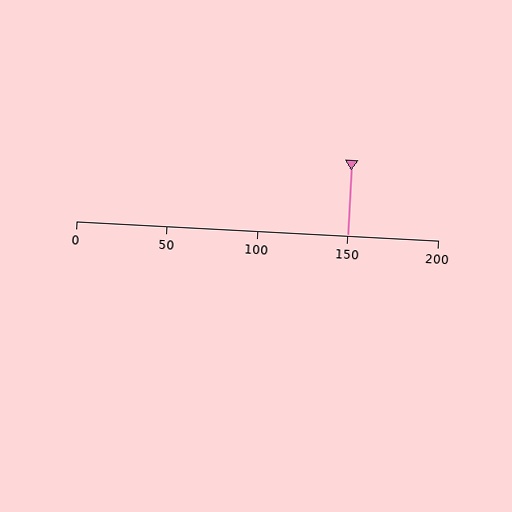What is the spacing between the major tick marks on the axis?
The major ticks are spaced 50 apart.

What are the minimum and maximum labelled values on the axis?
The axis runs from 0 to 200.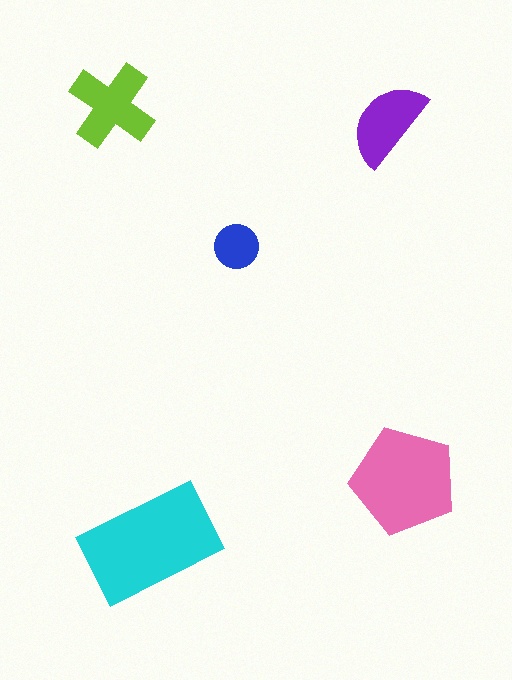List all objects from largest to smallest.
The cyan rectangle, the pink pentagon, the lime cross, the purple semicircle, the blue circle.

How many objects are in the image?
There are 5 objects in the image.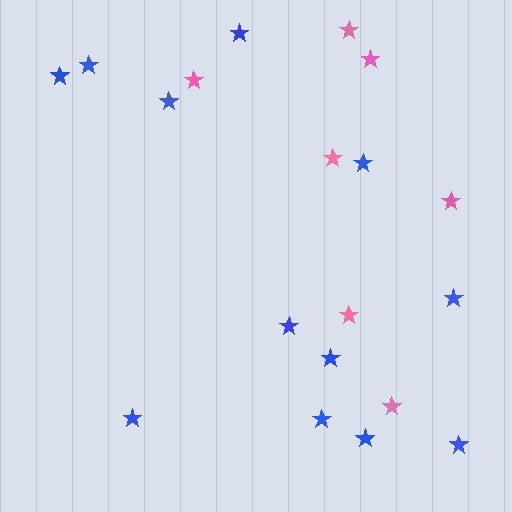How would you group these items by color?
There are 2 groups: one group of pink stars (7) and one group of blue stars (12).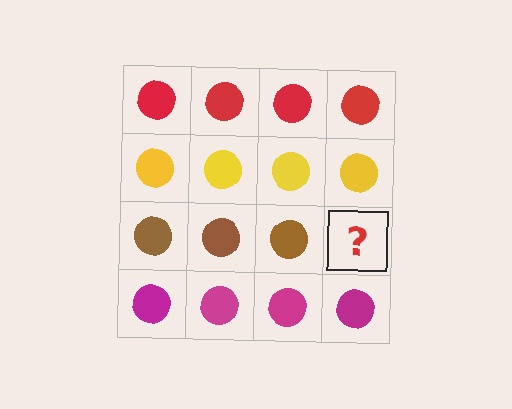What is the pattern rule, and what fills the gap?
The rule is that each row has a consistent color. The gap should be filled with a brown circle.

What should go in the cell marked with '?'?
The missing cell should contain a brown circle.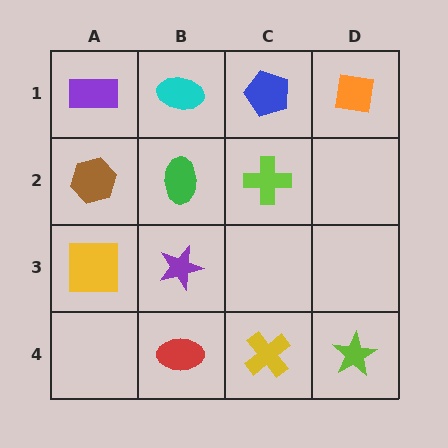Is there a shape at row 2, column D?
No, that cell is empty.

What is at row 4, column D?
A lime star.